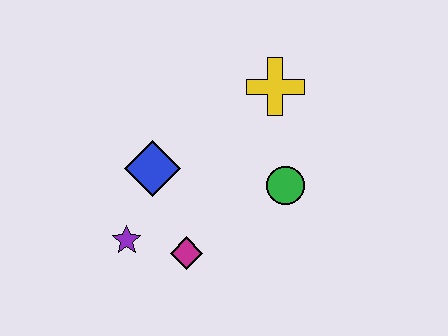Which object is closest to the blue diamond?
The purple star is closest to the blue diamond.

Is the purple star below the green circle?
Yes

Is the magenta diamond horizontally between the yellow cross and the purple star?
Yes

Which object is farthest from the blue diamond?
The yellow cross is farthest from the blue diamond.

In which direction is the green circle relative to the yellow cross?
The green circle is below the yellow cross.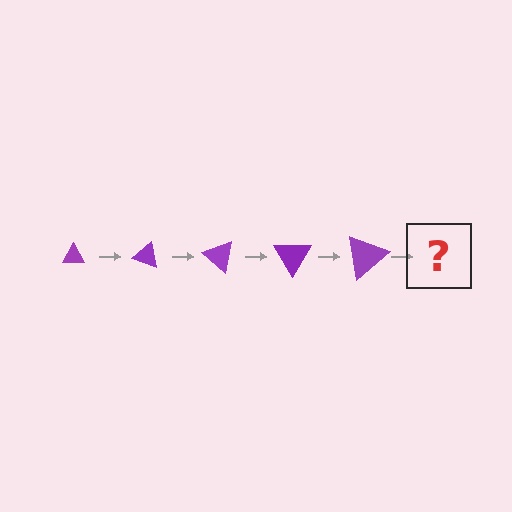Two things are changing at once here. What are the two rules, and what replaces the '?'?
The two rules are that the triangle grows larger each step and it rotates 20 degrees each step. The '?' should be a triangle, larger than the previous one and rotated 100 degrees from the start.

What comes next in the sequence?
The next element should be a triangle, larger than the previous one and rotated 100 degrees from the start.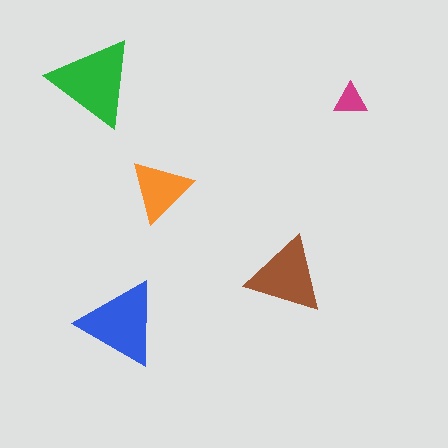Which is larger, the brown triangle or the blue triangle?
The blue one.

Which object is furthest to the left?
The green triangle is leftmost.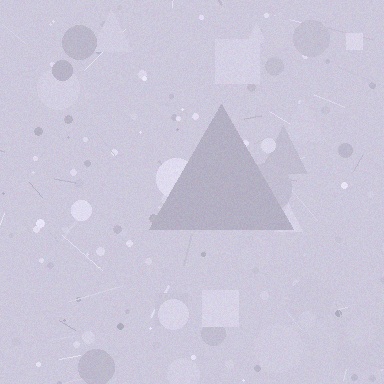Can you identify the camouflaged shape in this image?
The camouflaged shape is a triangle.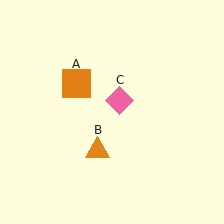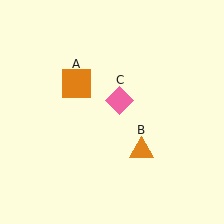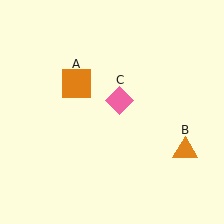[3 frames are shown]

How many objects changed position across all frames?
1 object changed position: orange triangle (object B).